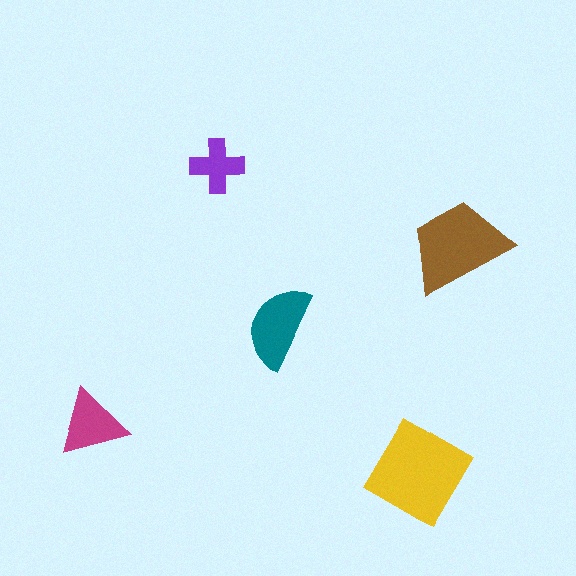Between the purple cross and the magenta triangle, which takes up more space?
The magenta triangle.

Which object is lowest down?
The yellow diamond is bottommost.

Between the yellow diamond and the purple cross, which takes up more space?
The yellow diamond.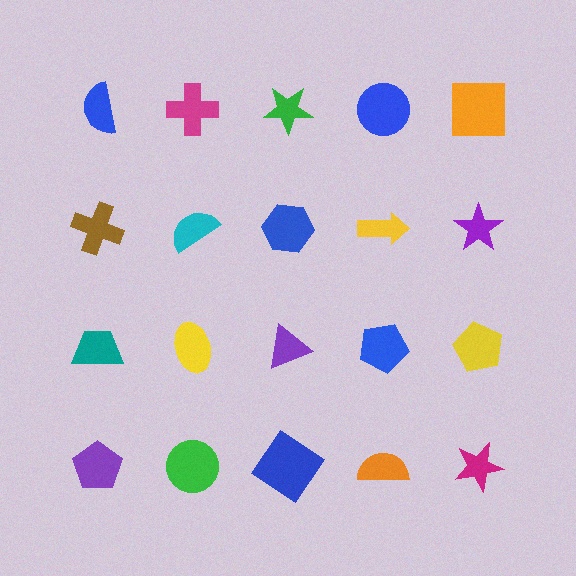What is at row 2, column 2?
A cyan semicircle.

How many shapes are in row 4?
5 shapes.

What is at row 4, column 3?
A blue diamond.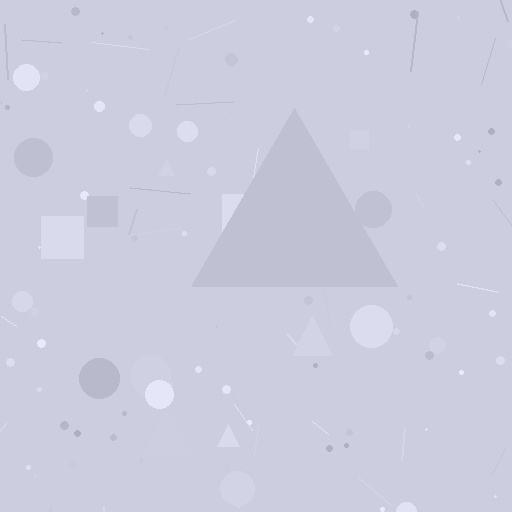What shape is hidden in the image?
A triangle is hidden in the image.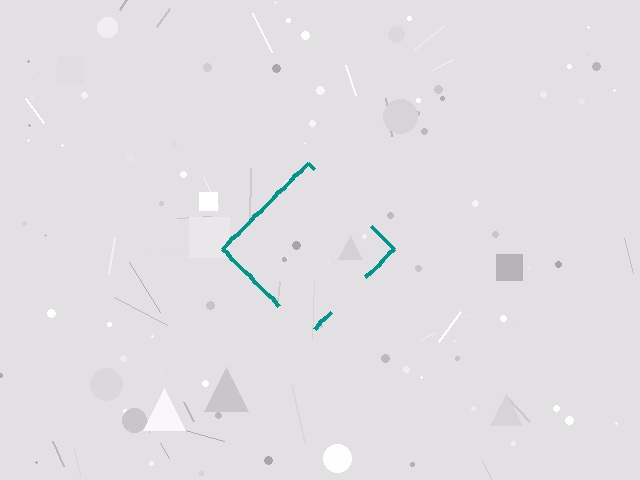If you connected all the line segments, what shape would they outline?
They would outline a diamond.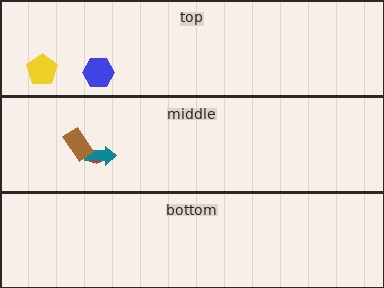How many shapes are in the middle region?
3.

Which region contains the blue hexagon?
The top region.